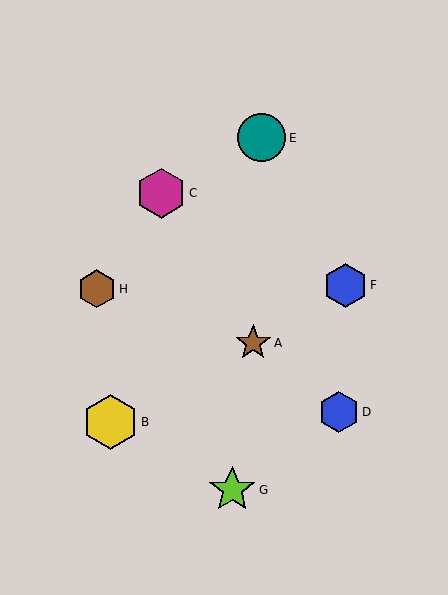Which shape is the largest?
The yellow hexagon (labeled B) is the largest.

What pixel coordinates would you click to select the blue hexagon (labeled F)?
Click at (345, 285) to select the blue hexagon F.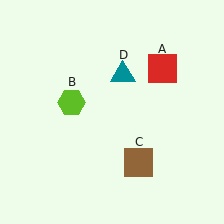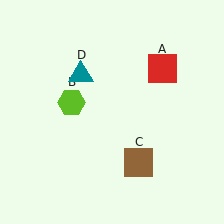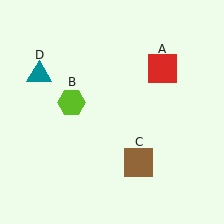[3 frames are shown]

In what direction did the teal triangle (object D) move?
The teal triangle (object D) moved left.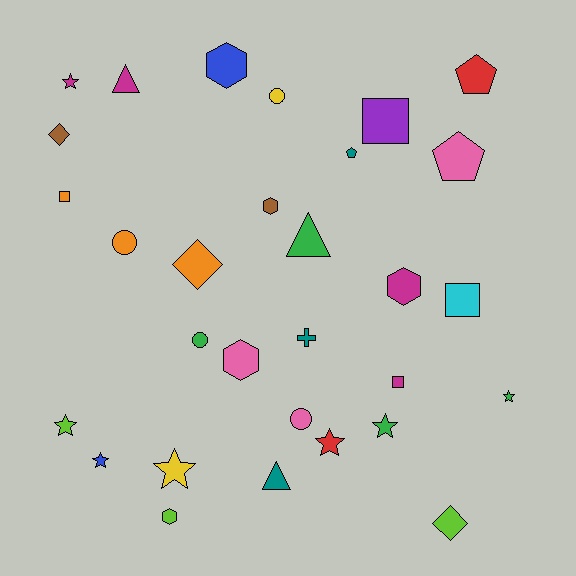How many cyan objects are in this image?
There is 1 cyan object.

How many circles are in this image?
There are 4 circles.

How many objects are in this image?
There are 30 objects.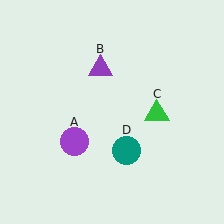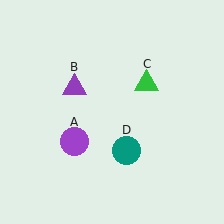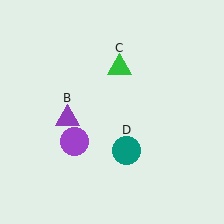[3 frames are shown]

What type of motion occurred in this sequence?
The purple triangle (object B), green triangle (object C) rotated counterclockwise around the center of the scene.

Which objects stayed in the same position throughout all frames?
Purple circle (object A) and teal circle (object D) remained stationary.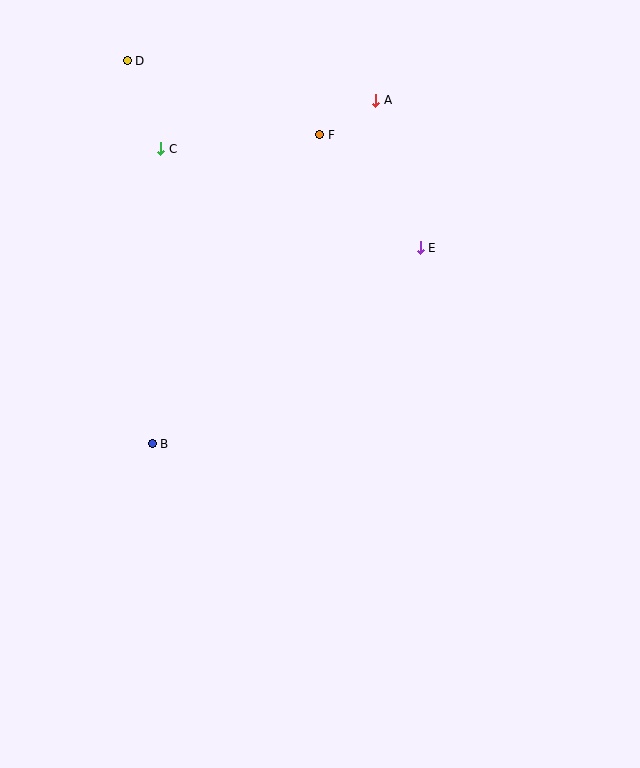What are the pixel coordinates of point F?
Point F is at (320, 135).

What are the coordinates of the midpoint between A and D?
The midpoint between A and D is at (251, 81).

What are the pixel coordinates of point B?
Point B is at (152, 444).